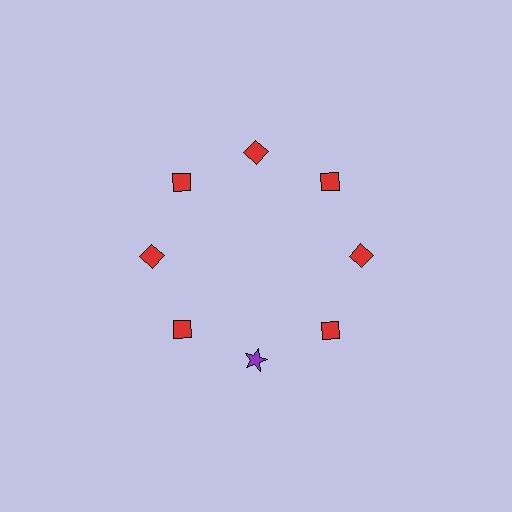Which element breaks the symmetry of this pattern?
The purple star at roughly the 6 o'clock position breaks the symmetry. All other shapes are red diamonds.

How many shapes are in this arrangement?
There are 8 shapes arranged in a ring pattern.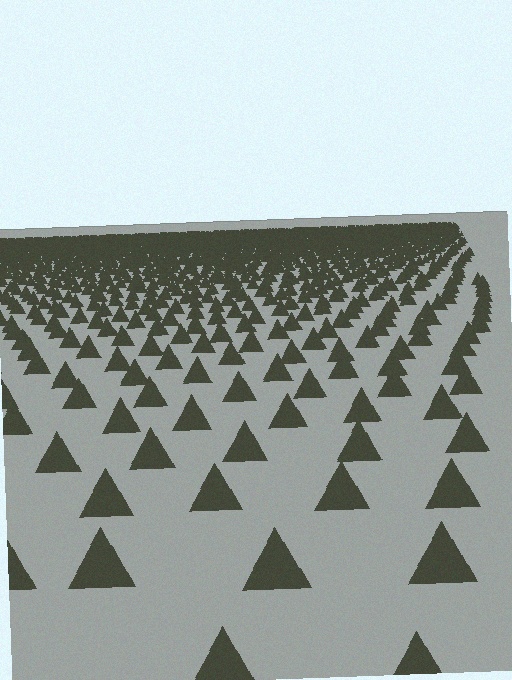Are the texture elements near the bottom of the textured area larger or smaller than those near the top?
Larger. Near the bottom, elements are closer to the viewer and appear at a bigger on-screen size.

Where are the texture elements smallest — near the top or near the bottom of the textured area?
Near the top.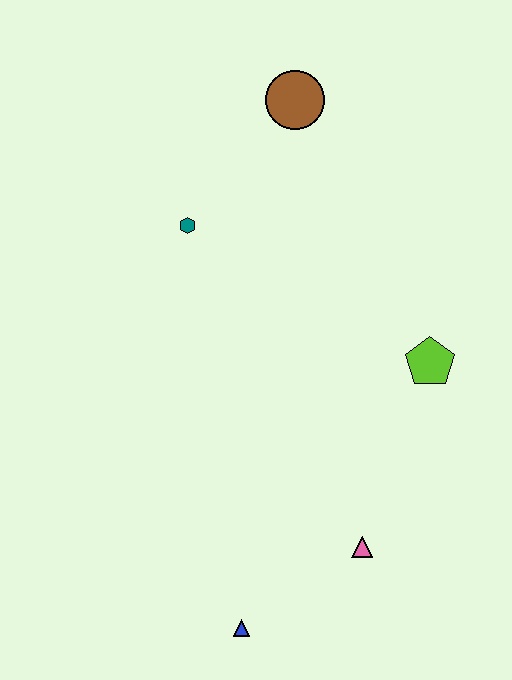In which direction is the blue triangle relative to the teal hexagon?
The blue triangle is below the teal hexagon.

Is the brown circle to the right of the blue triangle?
Yes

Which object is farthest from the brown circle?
The blue triangle is farthest from the brown circle.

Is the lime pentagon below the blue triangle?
No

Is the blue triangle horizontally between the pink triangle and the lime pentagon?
No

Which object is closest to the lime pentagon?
The pink triangle is closest to the lime pentagon.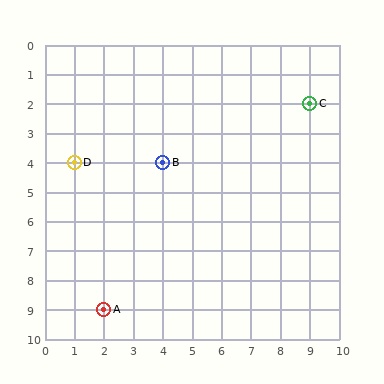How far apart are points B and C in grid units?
Points B and C are 5 columns and 2 rows apart (about 5.4 grid units diagonally).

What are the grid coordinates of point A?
Point A is at grid coordinates (2, 9).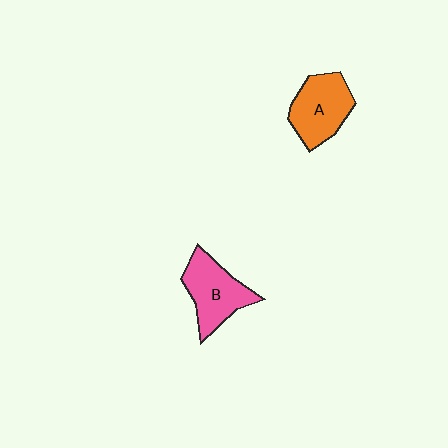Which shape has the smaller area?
Shape A (orange).